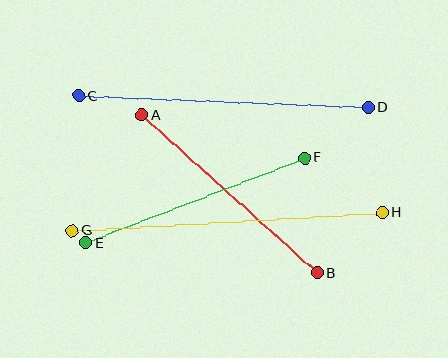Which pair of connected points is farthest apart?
Points G and H are farthest apart.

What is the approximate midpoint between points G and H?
The midpoint is at approximately (227, 222) pixels.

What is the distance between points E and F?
The distance is approximately 235 pixels.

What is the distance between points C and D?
The distance is approximately 290 pixels.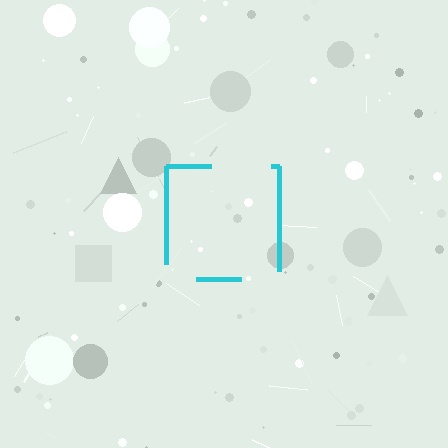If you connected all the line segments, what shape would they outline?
They would outline a square.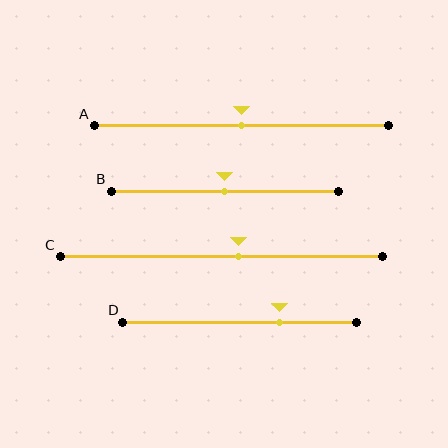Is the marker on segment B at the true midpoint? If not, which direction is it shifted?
Yes, the marker on segment B is at the true midpoint.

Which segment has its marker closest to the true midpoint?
Segment A has its marker closest to the true midpoint.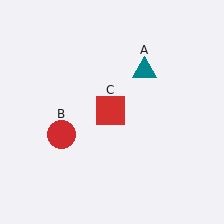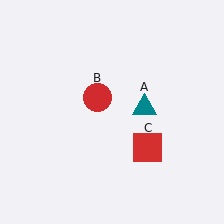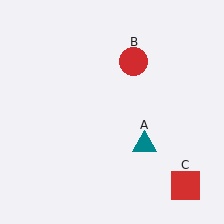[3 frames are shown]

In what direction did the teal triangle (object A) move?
The teal triangle (object A) moved down.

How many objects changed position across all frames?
3 objects changed position: teal triangle (object A), red circle (object B), red square (object C).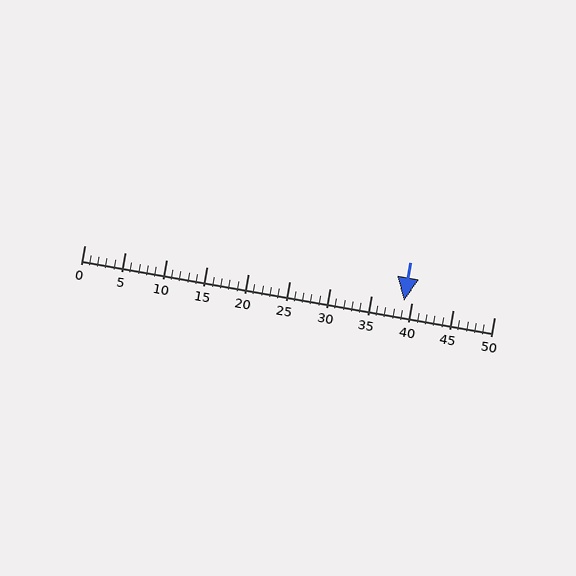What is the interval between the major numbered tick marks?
The major tick marks are spaced 5 units apart.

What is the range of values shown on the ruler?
The ruler shows values from 0 to 50.